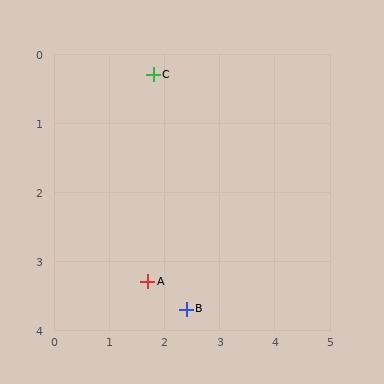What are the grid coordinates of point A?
Point A is at approximately (1.7, 3.3).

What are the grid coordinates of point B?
Point B is at approximately (2.4, 3.7).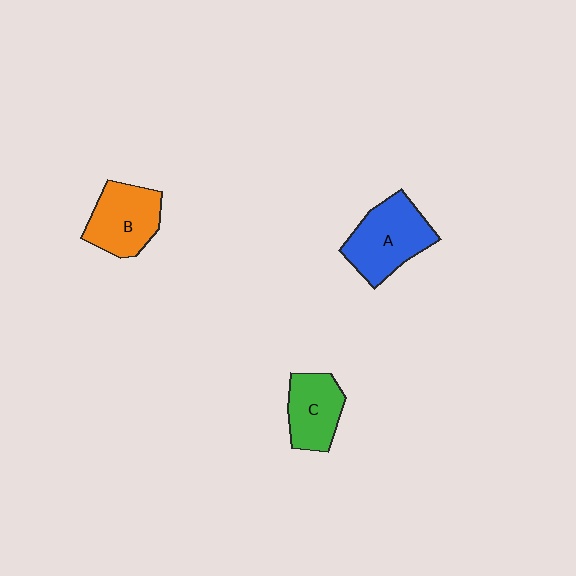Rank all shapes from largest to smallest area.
From largest to smallest: A (blue), B (orange), C (green).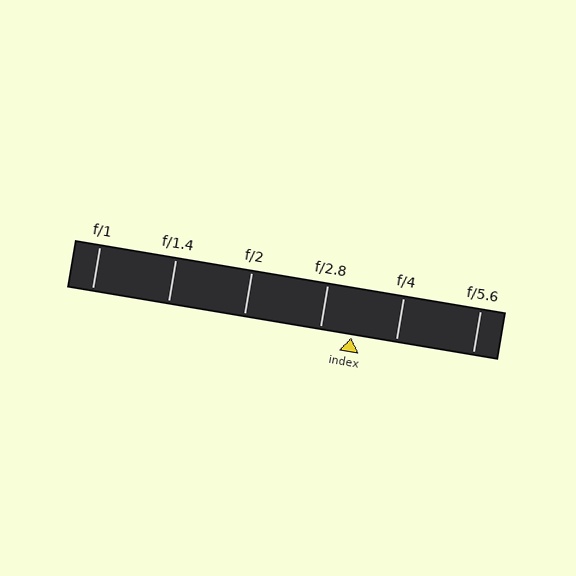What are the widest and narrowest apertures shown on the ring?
The widest aperture shown is f/1 and the narrowest is f/5.6.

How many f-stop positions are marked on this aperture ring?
There are 6 f-stop positions marked.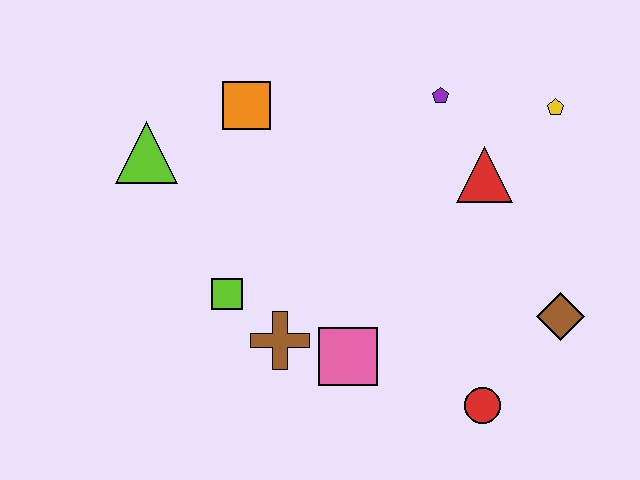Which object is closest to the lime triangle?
The orange square is closest to the lime triangle.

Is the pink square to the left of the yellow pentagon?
Yes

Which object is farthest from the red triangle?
The lime triangle is farthest from the red triangle.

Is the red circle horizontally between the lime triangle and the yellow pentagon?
Yes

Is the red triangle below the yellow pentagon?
Yes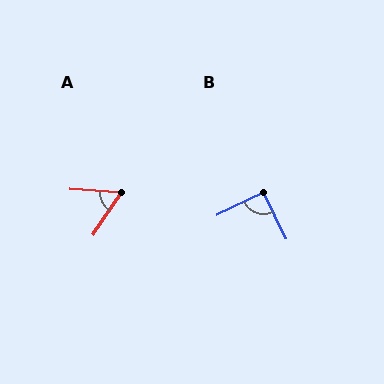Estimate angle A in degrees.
Approximately 60 degrees.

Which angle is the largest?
B, at approximately 90 degrees.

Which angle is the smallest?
A, at approximately 60 degrees.